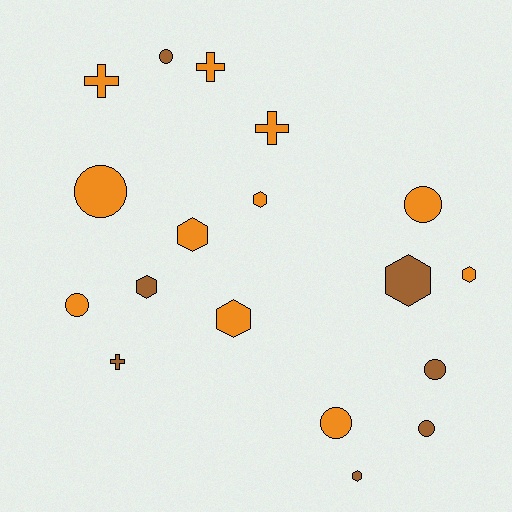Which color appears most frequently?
Orange, with 11 objects.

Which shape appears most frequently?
Circle, with 7 objects.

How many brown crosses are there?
There is 1 brown cross.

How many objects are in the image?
There are 18 objects.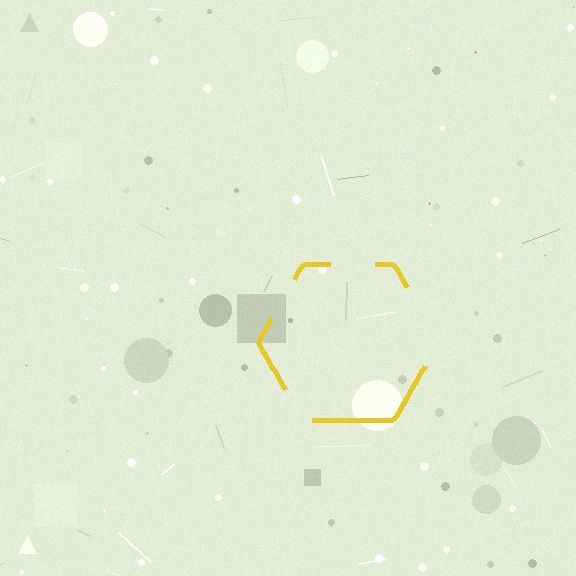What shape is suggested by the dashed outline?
The dashed outline suggests a hexagon.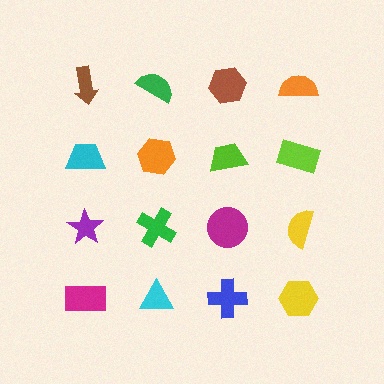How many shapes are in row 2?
4 shapes.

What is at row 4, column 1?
A magenta rectangle.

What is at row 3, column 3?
A magenta circle.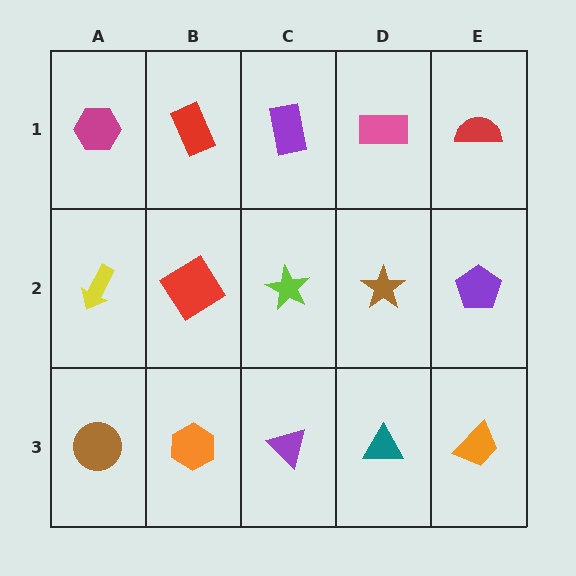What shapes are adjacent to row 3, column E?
A purple pentagon (row 2, column E), a teal triangle (row 3, column D).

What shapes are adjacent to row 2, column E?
A red semicircle (row 1, column E), an orange trapezoid (row 3, column E), a brown star (row 2, column D).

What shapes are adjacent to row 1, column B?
A red diamond (row 2, column B), a magenta hexagon (row 1, column A), a purple rectangle (row 1, column C).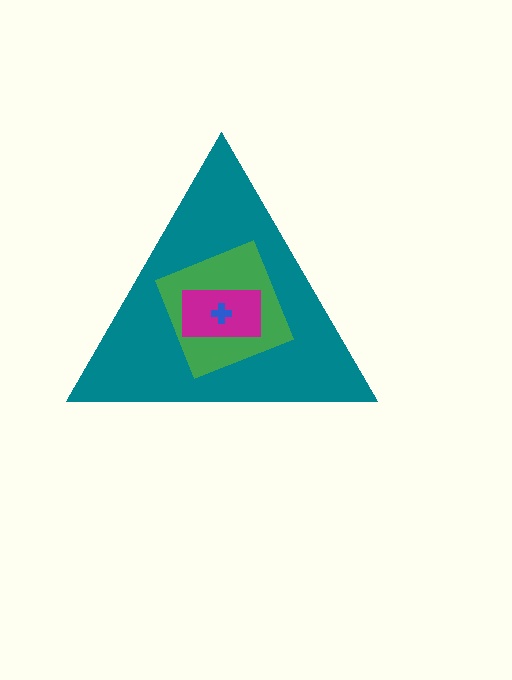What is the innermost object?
The blue cross.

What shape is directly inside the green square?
The magenta rectangle.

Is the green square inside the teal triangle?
Yes.